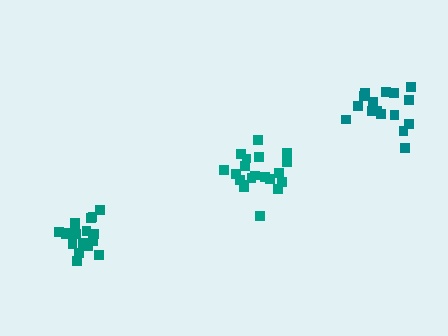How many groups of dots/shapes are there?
There are 3 groups.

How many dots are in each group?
Group 1: 19 dots, Group 2: 20 dots, Group 3: 17 dots (56 total).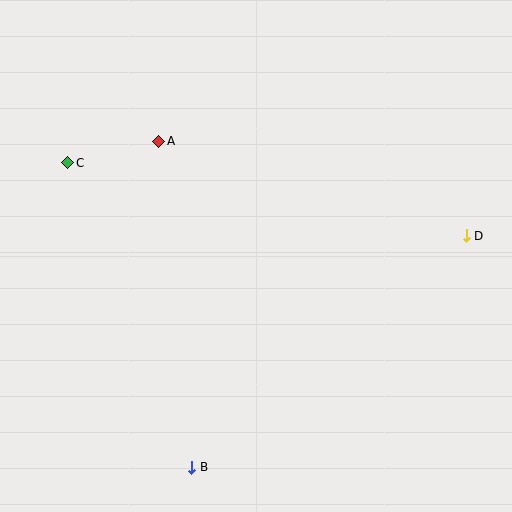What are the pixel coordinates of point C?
Point C is at (67, 163).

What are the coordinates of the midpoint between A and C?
The midpoint between A and C is at (113, 152).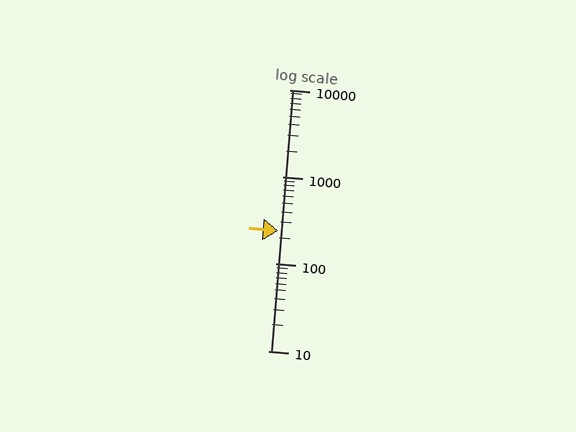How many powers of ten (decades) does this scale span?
The scale spans 3 decades, from 10 to 10000.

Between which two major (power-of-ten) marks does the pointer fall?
The pointer is between 100 and 1000.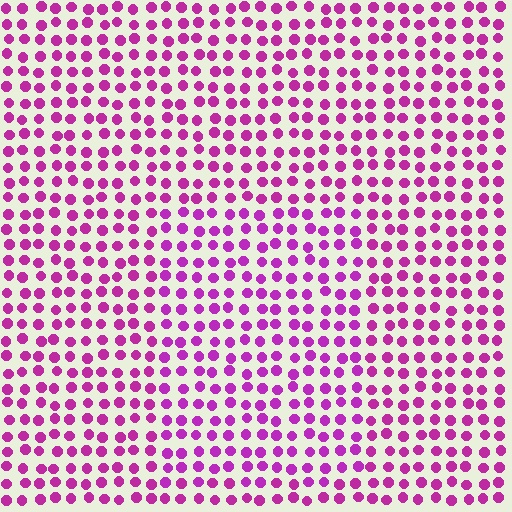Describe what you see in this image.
The image is filled with small magenta elements in a uniform arrangement. A rectangle-shaped region is visible where the elements are tinted to a slightly different hue, forming a subtle color boundary.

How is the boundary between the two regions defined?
The boundary is defined purely by a slight shift in hue (about 13 degrees). Spacing, size, and orientation are identical on both sides.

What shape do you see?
I see a rectangle.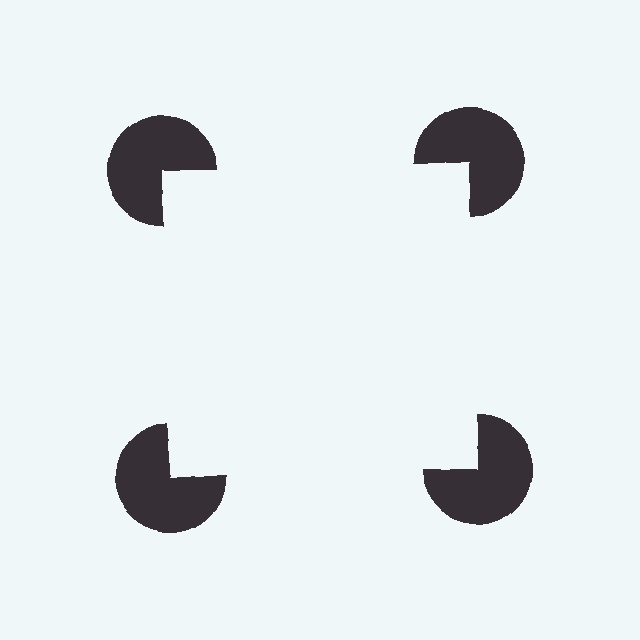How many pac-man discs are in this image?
There are 4 — one at each vertex of the illusory square.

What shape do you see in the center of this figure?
An illusory square — its edges are inferred from the aligned wedge cuts in the pac-man discs, not physically drawn.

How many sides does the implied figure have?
4 sides.